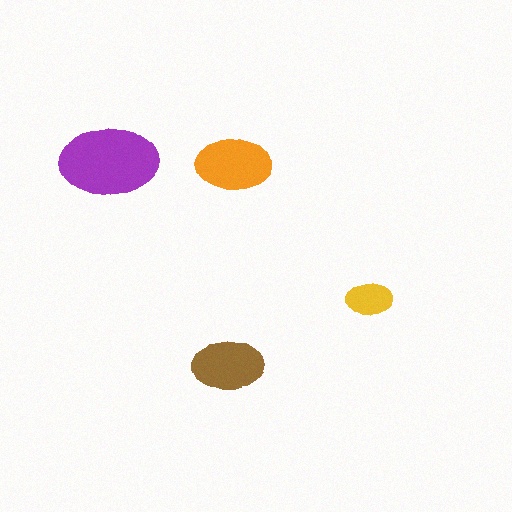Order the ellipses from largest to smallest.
the purple one, the orange one, the brown one, the yellow one.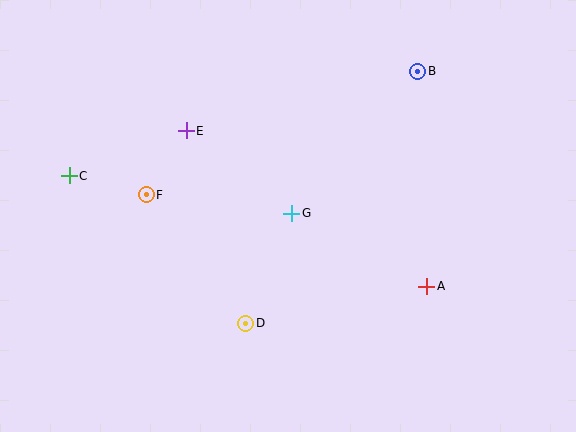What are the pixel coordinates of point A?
Point A is at (427, 286).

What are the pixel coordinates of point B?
Point B is at (418, 71).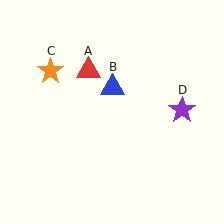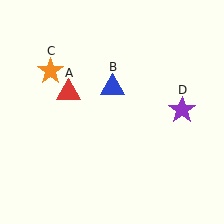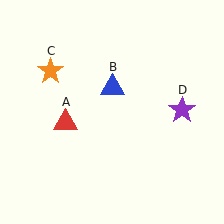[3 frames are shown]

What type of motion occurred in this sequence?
The red triangle (object A) rotated counterclockwise around the center of the scene.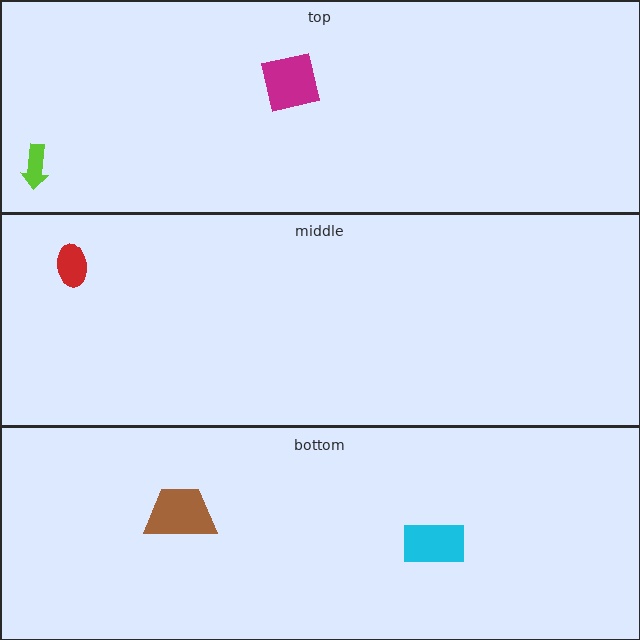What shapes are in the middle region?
The red ellipse.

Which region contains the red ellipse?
The middle region.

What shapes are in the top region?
The magenta square, the lime arrow.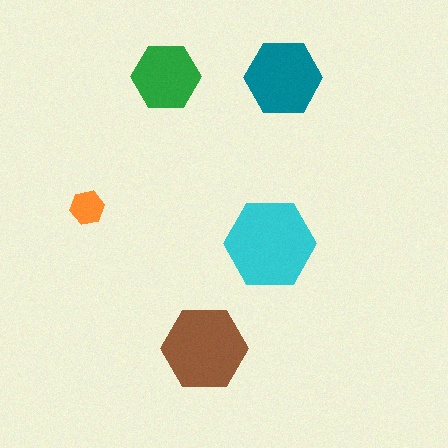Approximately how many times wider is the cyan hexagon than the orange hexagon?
About 2.5 times wider.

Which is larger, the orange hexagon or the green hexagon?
The green one.